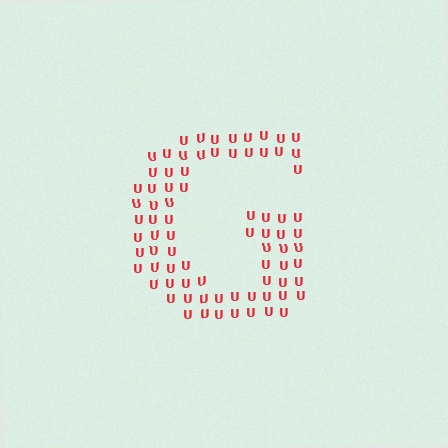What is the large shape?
The large shape is the letter G.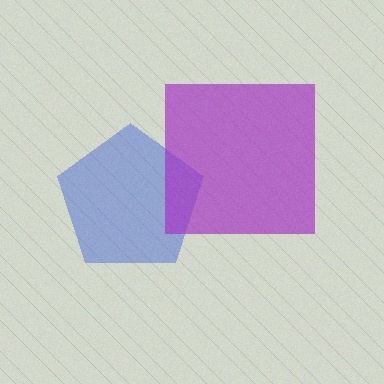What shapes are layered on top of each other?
The layered shapes are: a blue pentagon, a purple square.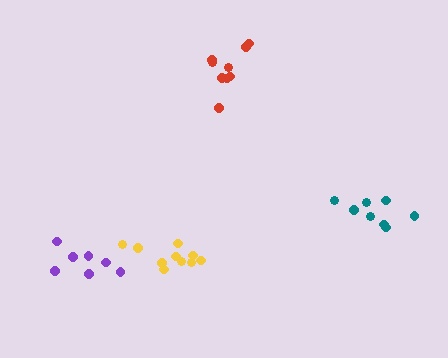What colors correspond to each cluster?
The clusters are colored: purple, teal, red, yellow.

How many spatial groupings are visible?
There are 4 spatial groupings.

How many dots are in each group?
Group 1: 7 dots, Group 2: 8 dots, Group 3: 9 dots, Group 4: 10 dots (34 total).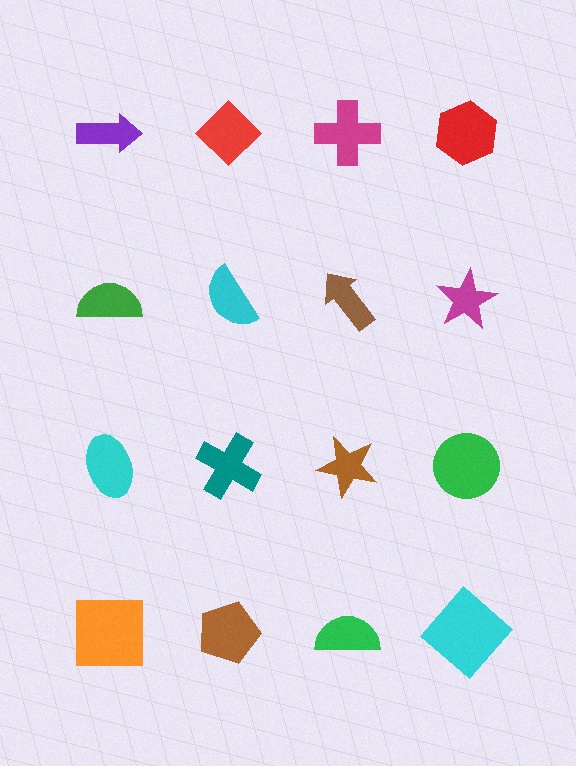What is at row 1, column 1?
A purple arrow.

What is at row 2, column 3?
A brown arrow.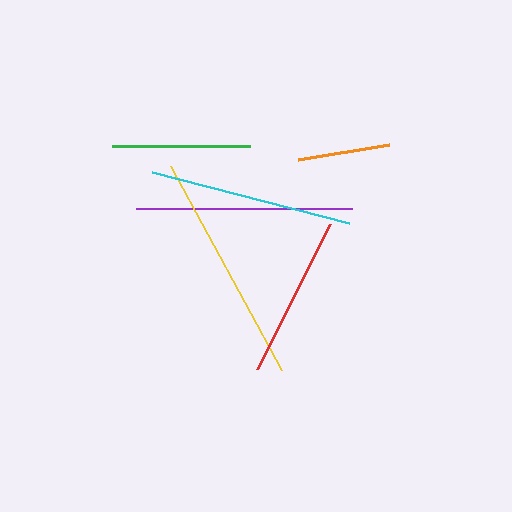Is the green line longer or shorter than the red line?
The red line is longer than the green line.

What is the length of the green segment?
The green segment is approximately 138 pixels long.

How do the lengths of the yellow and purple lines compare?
The yellow and purple lines are approximately the same length.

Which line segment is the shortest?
The orange line is the shortest at approximately 92 pixels.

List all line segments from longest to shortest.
From longest to shortest: yellow, purple, cyan, red, green, orange.